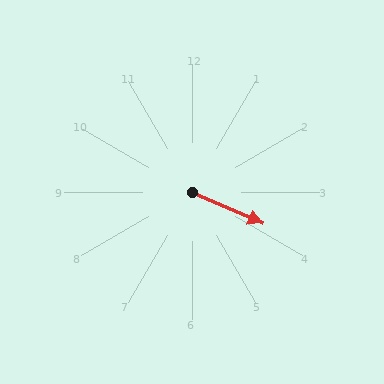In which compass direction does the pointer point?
Southeast.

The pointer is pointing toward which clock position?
Roughly 4 o'clock.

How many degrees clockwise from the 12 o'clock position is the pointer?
Approximately 114 degrees.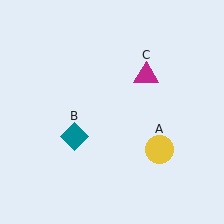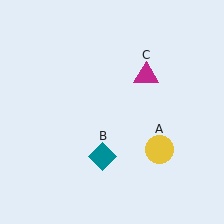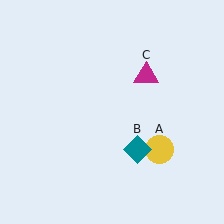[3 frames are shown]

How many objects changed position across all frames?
1 object changed position: teal diamond (object B).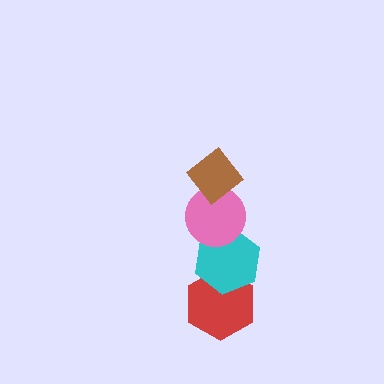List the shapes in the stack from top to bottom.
From top to bottom: the brown diamond, the pink circle, the cyan hexagon, the red hexagon.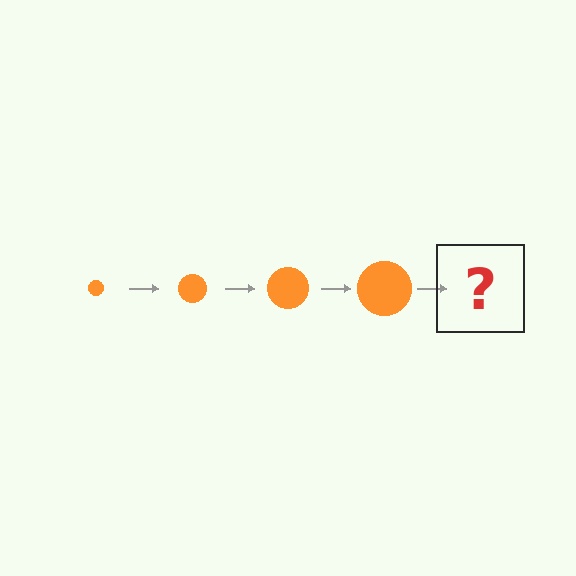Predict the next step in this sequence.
The next step is an orange circle, larger than the previous one.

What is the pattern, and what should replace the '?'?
The pattern is that the circle gets progressively larger each step. The '?' should be an orange circle, larger than the previous one.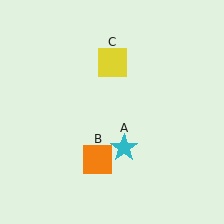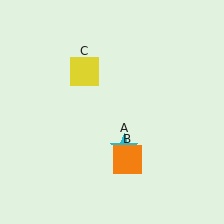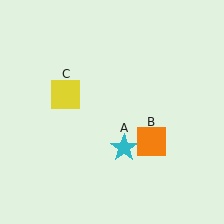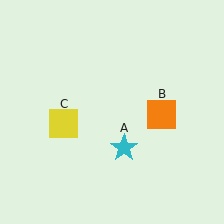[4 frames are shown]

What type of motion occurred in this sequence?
The orange square (object B), yellow square (object C) rotated counterclockwise around the center of the scene.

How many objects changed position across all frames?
2 objects changed position: orange square (object B), yellow square (object C).